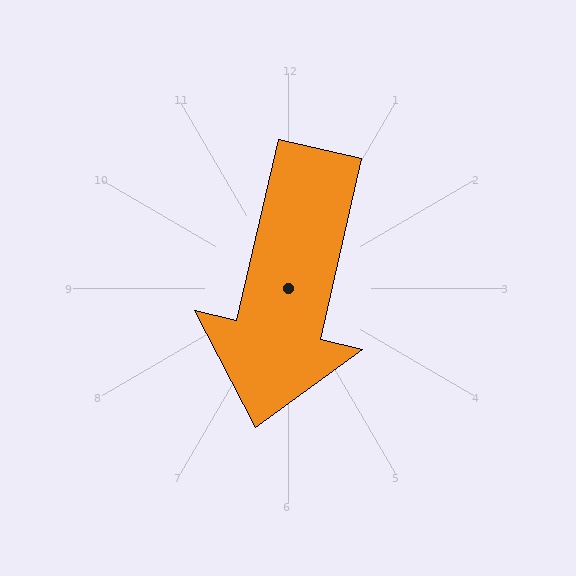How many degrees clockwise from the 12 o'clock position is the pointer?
Approximately 193 degrees.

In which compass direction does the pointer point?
South.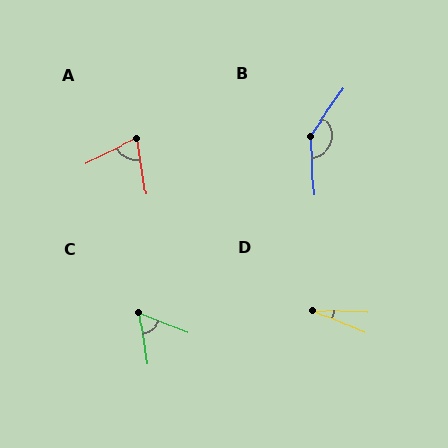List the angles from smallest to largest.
D (21°), C (60°), A (73°), B (141°).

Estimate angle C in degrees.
Approximately 60 degrees.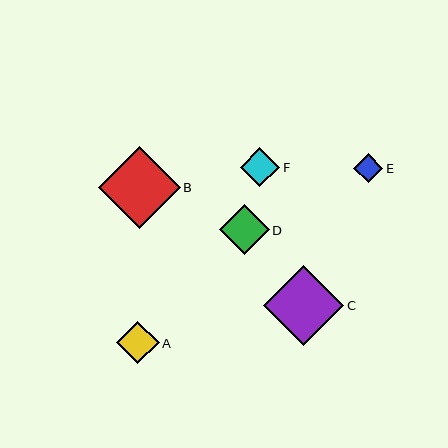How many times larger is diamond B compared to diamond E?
Diamond B is approximately 2.8 times the size of diamond E.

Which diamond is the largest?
Diamond B is the largest with a size of approximately 82 pixels.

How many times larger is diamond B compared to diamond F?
Diamond B is approximately 2.1 times the size of diamond F.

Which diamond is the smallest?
Diamond E is the smallest with a size of approximately 29 pixels.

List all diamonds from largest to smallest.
From largest to smallest: B, C, D, A, F, E.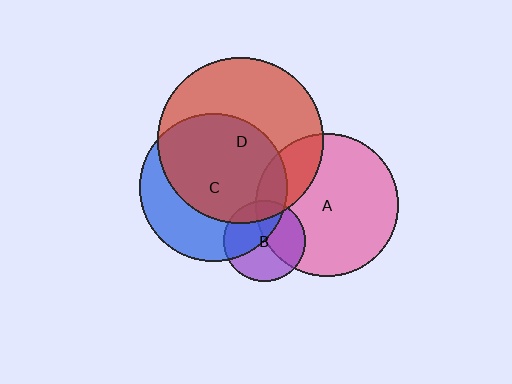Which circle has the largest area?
Circle D (red).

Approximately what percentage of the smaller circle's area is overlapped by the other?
Approximately 15%.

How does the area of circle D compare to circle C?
Approximately 1.3 times.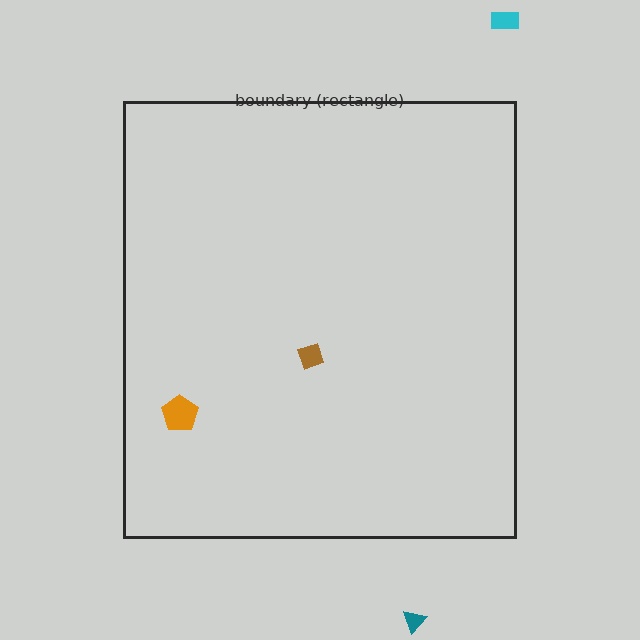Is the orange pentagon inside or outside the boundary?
Inside.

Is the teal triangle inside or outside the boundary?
Outside.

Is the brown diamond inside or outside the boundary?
Inside.